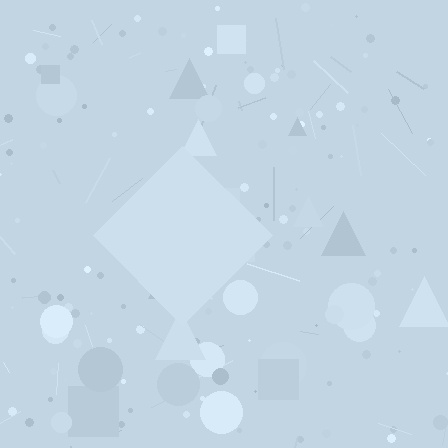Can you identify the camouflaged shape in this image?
The camouflaged shape is a diamond.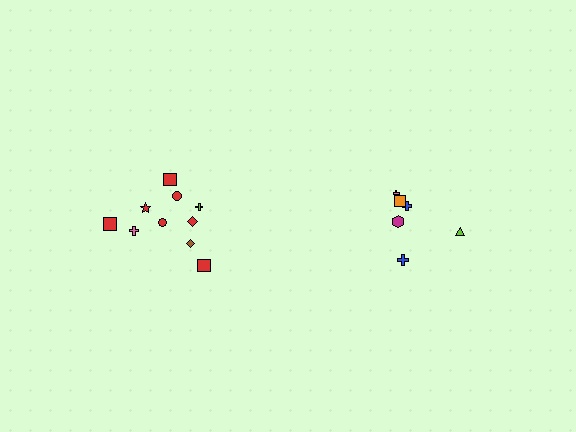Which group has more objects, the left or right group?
The left group.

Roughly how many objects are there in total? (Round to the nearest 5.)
Roughly 15 objects in total.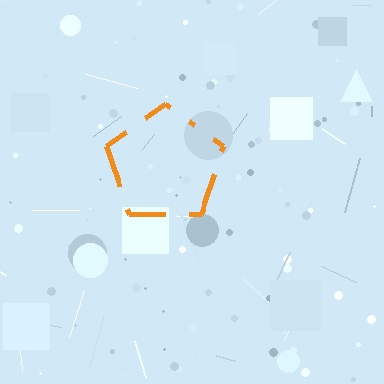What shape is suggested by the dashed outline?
The dashed outline suggests a pentagon.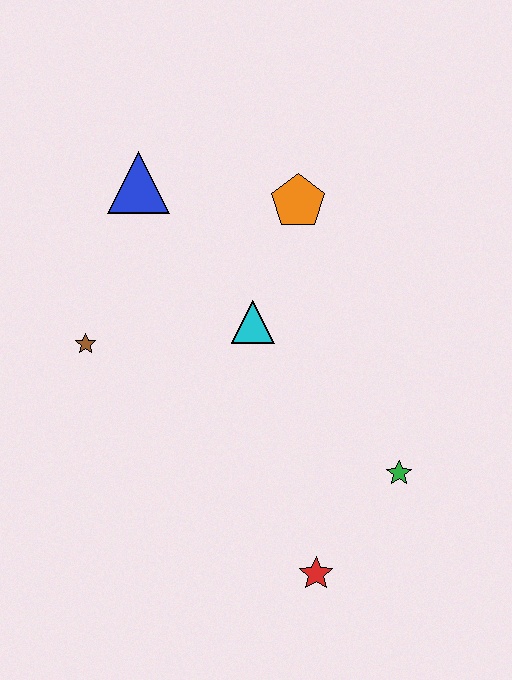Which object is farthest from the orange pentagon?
The red star is farthest from the orange pentagon.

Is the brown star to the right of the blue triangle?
No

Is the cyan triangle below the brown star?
No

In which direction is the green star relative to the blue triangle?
The green star is below the blue triangle.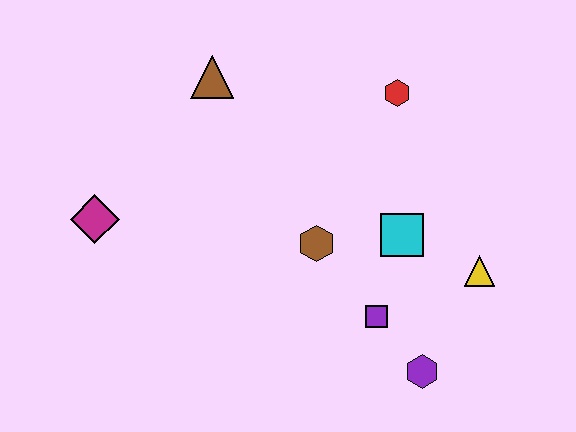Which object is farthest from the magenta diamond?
The yellow triangle is farthest from the magenta diamond.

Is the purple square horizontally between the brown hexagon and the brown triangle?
No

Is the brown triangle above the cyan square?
Yes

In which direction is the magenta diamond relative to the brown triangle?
The magenta diamond is below the brown triangle.